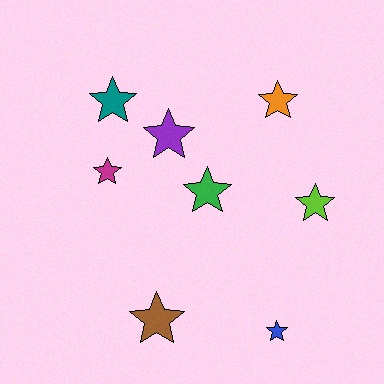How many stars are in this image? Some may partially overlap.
There are 8 stars.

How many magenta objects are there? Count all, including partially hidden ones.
There is 1 magenta object.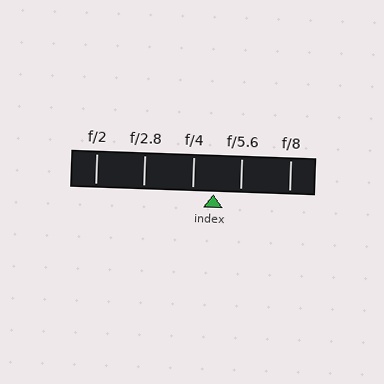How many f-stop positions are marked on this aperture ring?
There are 5 f-stop positions marked.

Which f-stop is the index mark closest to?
The index mark is closest to f/4.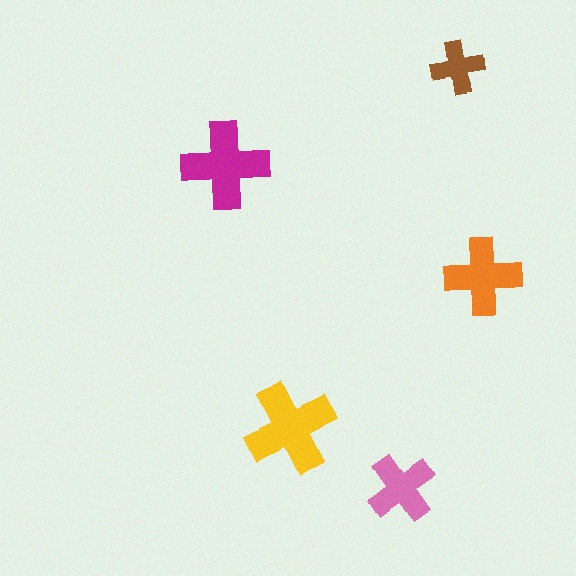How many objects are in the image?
There are 5 objects in the image.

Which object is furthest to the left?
The magenta cross is leftmost.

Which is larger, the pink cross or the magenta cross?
The magenta one.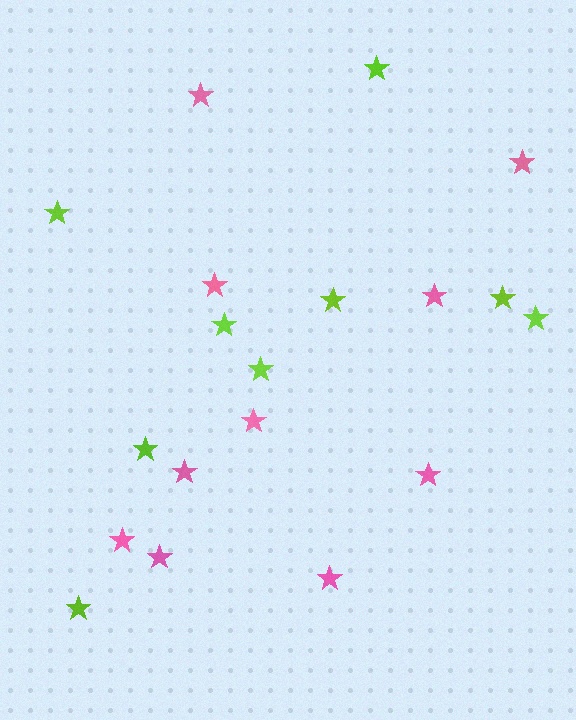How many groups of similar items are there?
There are 2 groups: one group of pink stars (10) and one group of lime stars (9).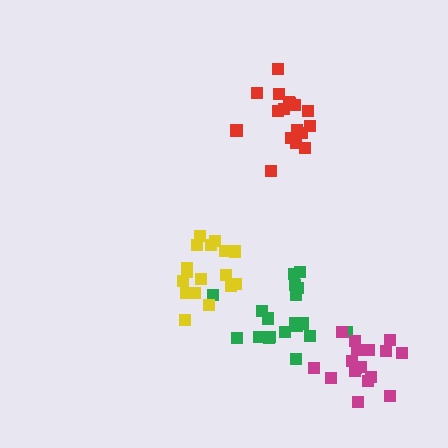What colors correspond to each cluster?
The clusters are colored: red, green, yellow, magenta.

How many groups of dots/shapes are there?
There are 4 groups.